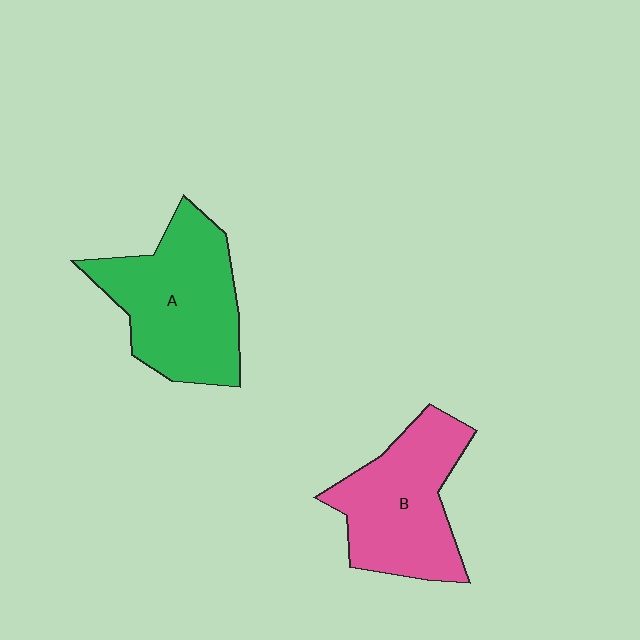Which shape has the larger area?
Shape A (green).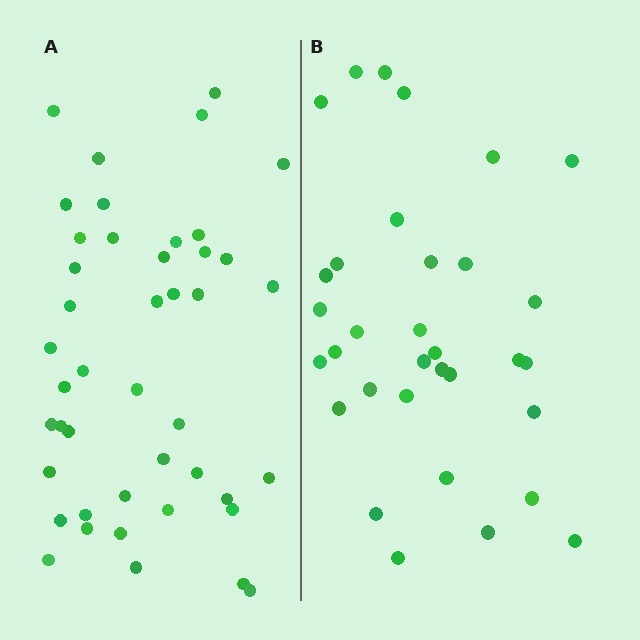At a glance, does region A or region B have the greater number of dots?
Region A (the left region) has more dots.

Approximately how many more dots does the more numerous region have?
Region A has roughly 12 or so more dots than region B.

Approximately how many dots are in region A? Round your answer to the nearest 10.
About 40 dots. (The exact count is 44, which rounds to 40.)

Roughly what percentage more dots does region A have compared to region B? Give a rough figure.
About 35% more.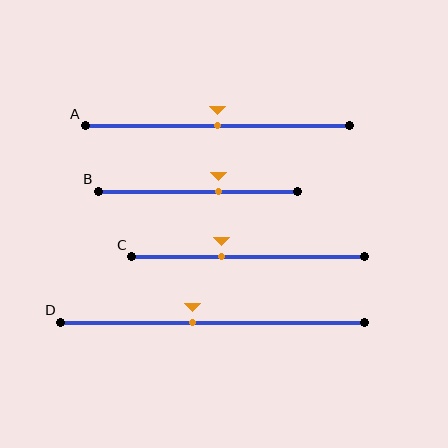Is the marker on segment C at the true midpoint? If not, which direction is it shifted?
No, the marker on segment C is shifted to the left by about 12% of the segment length.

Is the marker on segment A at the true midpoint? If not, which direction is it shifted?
Yes, the marker on segment A is at the true midpoint.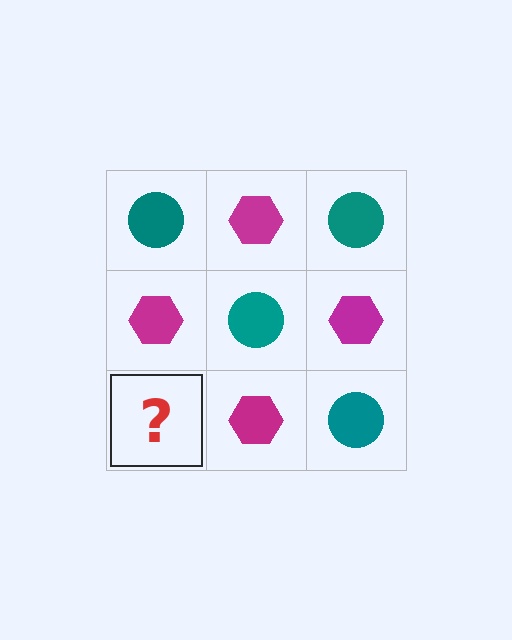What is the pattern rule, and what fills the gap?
The rule is that it alternates teal circle and magenta hexagon in a checkerboard pattern. The gap should be filled with a teal circle.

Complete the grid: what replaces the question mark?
The question mark should be replaced with a teal circle.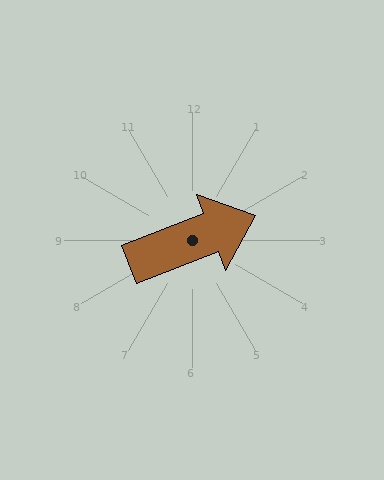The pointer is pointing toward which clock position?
Roughly 2 o'clock.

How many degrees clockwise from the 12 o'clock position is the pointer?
Approximately 69 degrees.